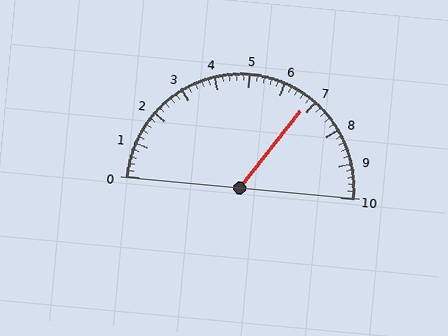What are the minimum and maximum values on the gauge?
The gauge ranges from 0 to 10.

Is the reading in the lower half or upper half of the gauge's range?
The reading is in the upper half of the range (0 to 10).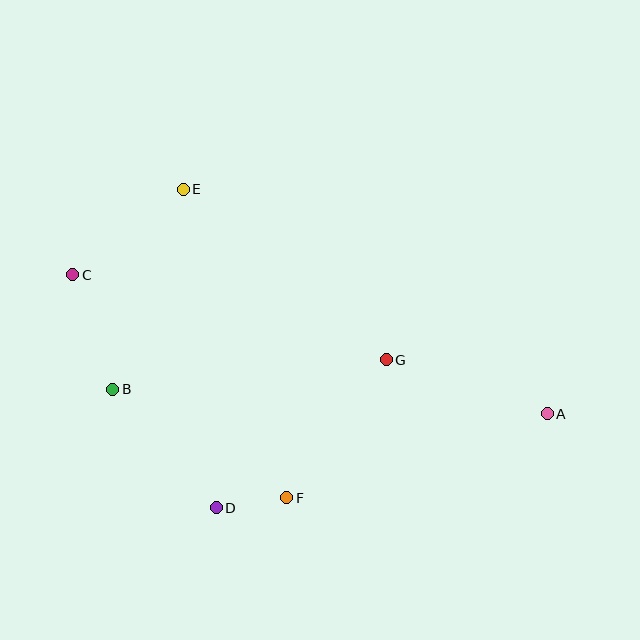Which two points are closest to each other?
Points D and F are closest to each other.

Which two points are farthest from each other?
Points A and C are farthest from each other.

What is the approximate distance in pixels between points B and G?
The distance between B and G is approximately 275 pixels.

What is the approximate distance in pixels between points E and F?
The distance between E and F is approximately 325 pixels.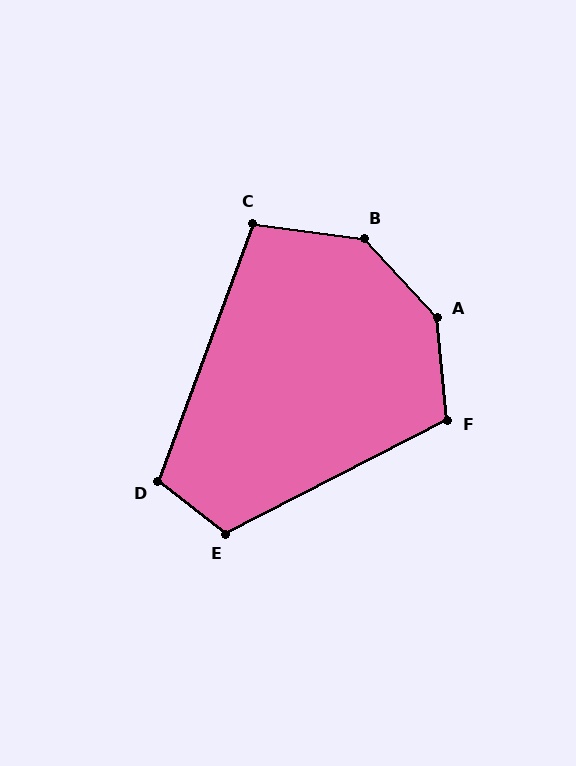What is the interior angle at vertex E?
Approximately 115 degrees (obtuse).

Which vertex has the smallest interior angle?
C, at approximately 103 degrees.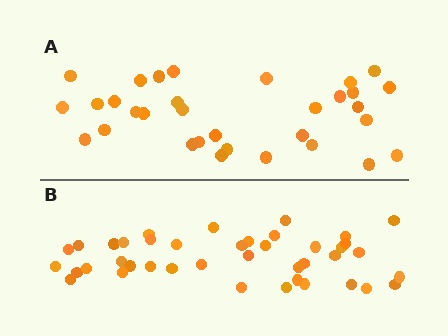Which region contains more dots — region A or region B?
Region B (the bottom region) has more dots.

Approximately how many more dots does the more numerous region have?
Region B has roughly 8 or so more dots than region A.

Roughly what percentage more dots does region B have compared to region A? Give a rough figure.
About 30% more.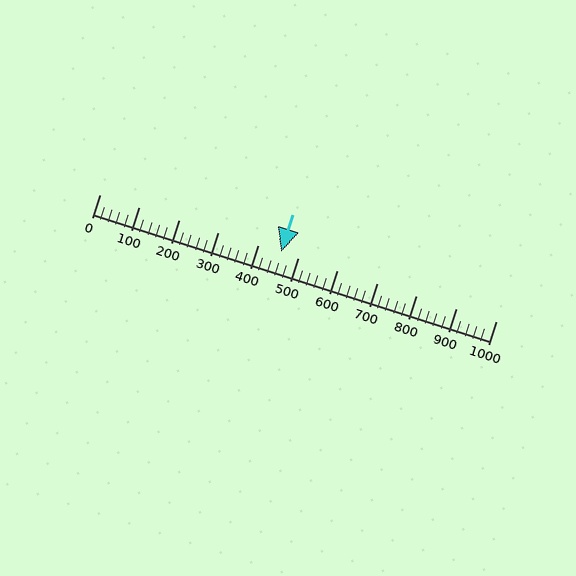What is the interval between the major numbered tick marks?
The major tick marks are spaced 100 units apart.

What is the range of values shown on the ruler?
The ruler shows values from 0 to 1000.